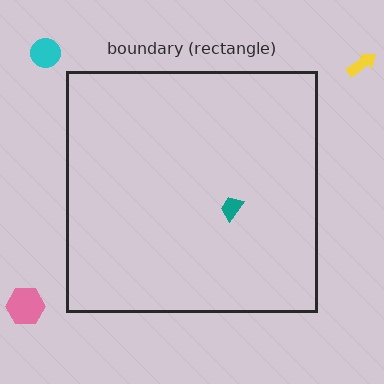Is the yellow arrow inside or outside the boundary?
Outside.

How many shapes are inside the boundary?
1 inside, 3 outside.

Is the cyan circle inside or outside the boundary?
Outside.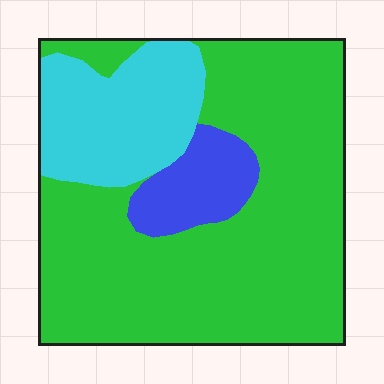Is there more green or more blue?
Green.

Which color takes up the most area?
Green, at roughly 70%.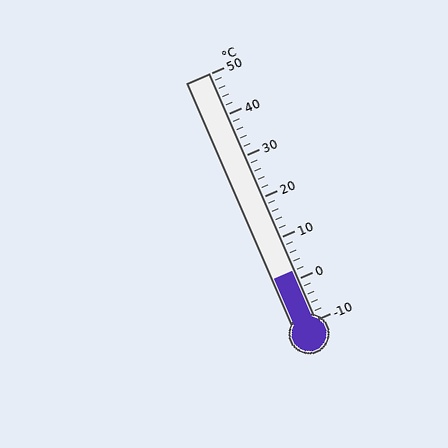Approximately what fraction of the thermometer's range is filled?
The thermometer is filled to approximately 20% of its range.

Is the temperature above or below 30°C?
The temperature is below 30°C.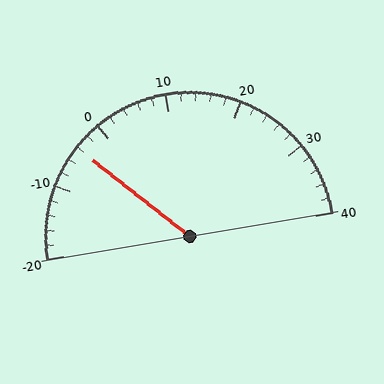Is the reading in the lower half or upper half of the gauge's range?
The reading is in the lower half of the range (-20 to 40).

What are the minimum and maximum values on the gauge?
The gauge ranges from -20 to 40.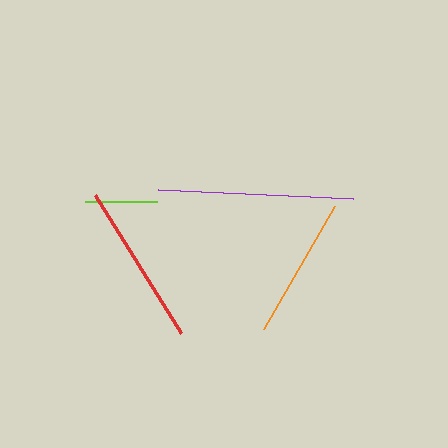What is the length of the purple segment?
The purple segment is approximately 195 pixels long.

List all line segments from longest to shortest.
From longest to shortest: purple, red, orange, lime.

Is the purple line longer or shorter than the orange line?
The purple line is longer than the orange line.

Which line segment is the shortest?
The lime line is the shortest at approximately 72 pixels.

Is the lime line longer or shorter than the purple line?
The purple line is longer than the lime line.